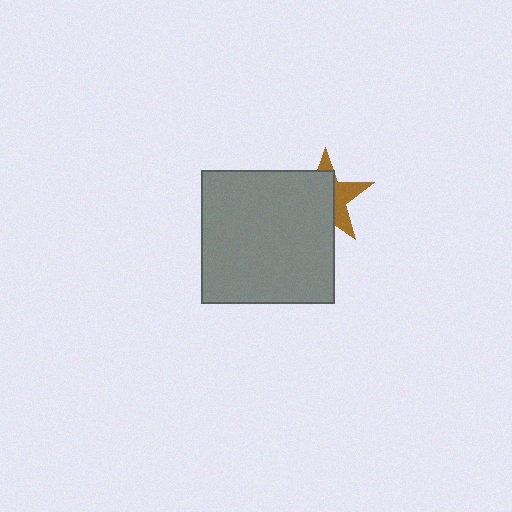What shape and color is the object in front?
The object in front is a gray square.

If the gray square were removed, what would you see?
You would see the complete brown star.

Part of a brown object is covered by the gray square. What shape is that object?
It is a star.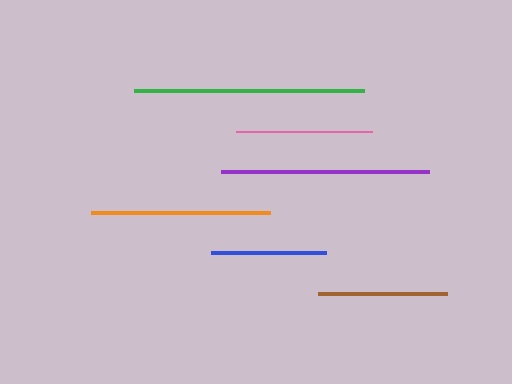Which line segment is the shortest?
The blue line is the shortest at approximately 115 pixels.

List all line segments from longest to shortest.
From longest to shortest: green, purple, orange, pink, brown, blue.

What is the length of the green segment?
The green segment is approximately 230 pixels long.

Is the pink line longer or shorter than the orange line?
The orange line is longer than the pink line.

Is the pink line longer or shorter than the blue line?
The pink line is longer than the blue line.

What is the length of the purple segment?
The purple segment is approximately 208 pixels long.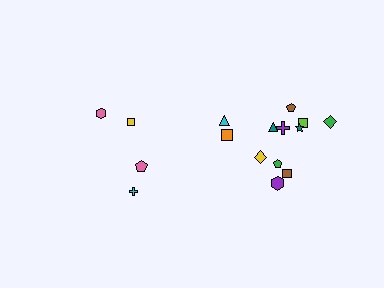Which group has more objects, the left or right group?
The right group.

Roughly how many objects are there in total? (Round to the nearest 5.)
Roughly 15 objects in total.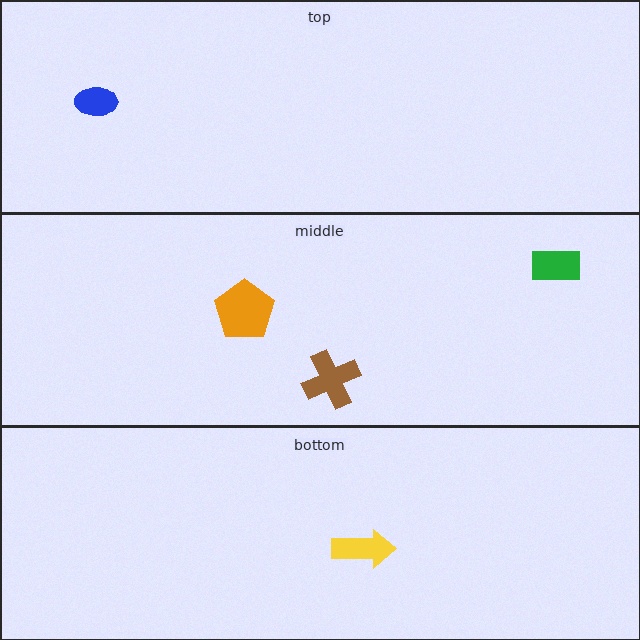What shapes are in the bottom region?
The yellow arrow.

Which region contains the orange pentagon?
The middle region.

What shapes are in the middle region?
The brown cross, the green rectangle, the orange pentagon.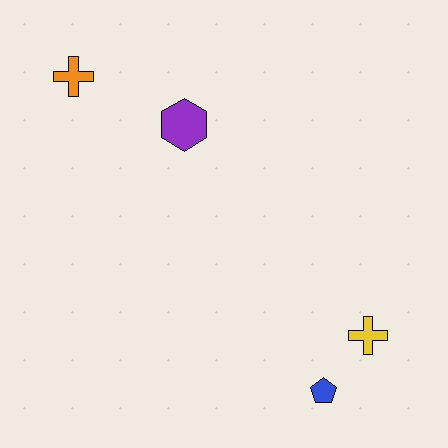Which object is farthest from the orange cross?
The blue pentagon is farthest from the orange cross.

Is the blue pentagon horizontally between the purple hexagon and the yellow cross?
Yes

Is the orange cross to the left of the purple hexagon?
Yes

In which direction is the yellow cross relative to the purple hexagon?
The yellow cross is below the purple hexagon.